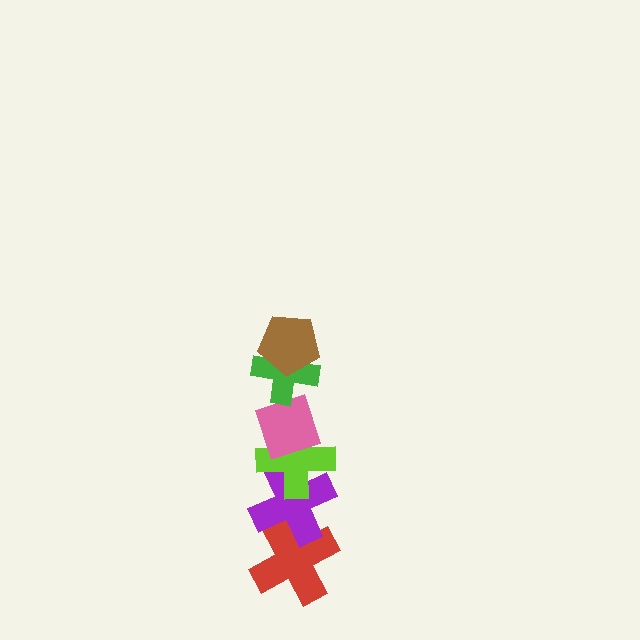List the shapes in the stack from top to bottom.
From top to bottom: the brown pentagon, the green cross, the pink diamond, the lime cross, the purple cross, the red cross.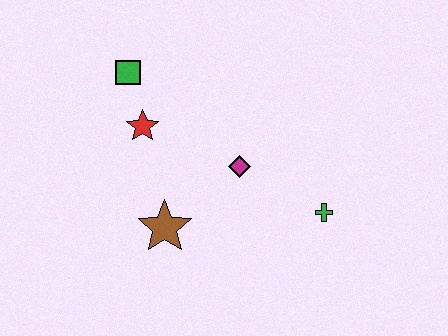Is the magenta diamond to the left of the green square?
No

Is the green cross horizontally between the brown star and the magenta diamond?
No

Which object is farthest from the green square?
The green cross is farthest from the green square.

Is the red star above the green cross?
Yes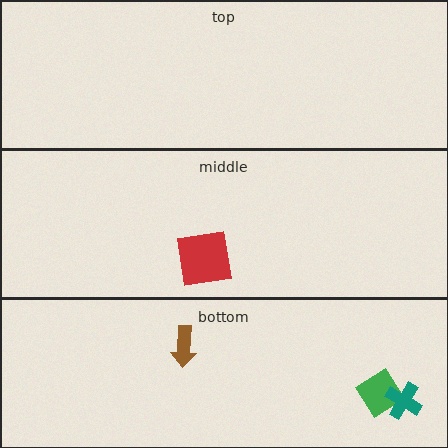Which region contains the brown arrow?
The bottom region.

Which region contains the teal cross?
The bottom region.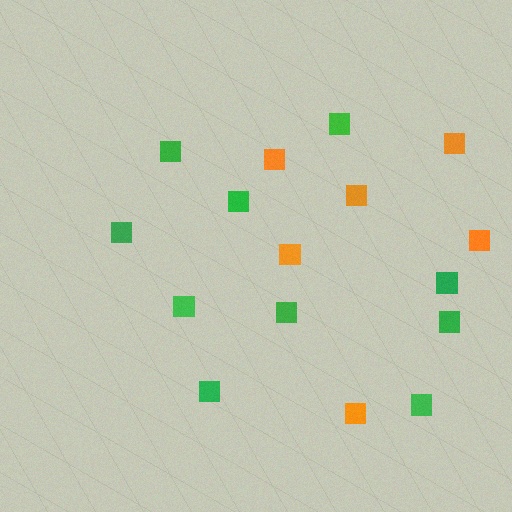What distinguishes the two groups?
There are 2 groups: one group of orange squares (6) and one group of green squares (10).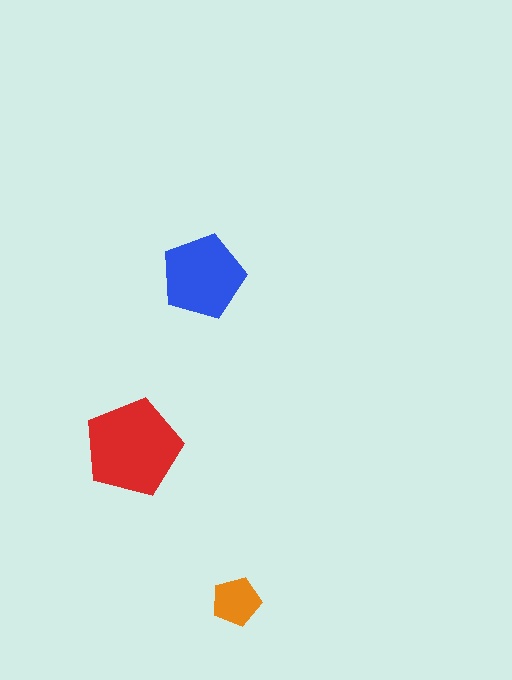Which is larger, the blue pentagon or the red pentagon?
The red one.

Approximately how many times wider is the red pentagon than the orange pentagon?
About 2 times wider.